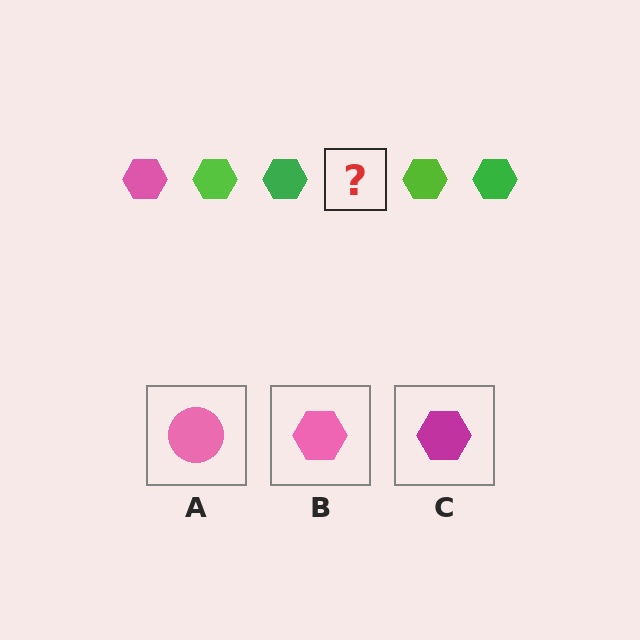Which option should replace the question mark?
Option B.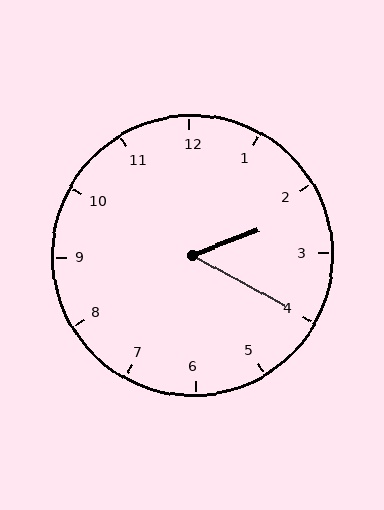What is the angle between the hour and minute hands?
Approximately 50 degrees.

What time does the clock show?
2:20.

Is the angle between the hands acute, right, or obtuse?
It is acute.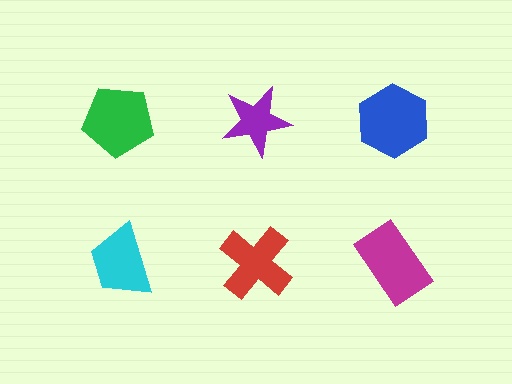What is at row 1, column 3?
A blue hexagon.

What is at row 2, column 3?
A magenta rectangle.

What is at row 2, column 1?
A cyan trapezoid.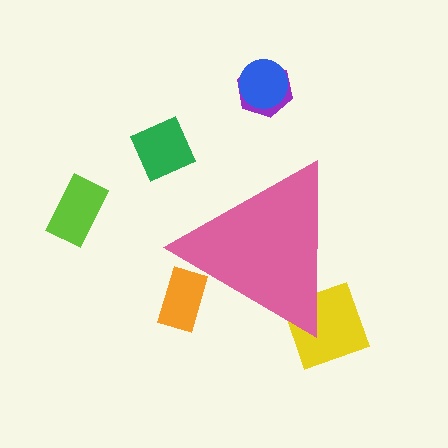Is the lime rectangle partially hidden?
No, the lime rectangle is fully visible.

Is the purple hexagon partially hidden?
No, the purple hexagon is fully visible.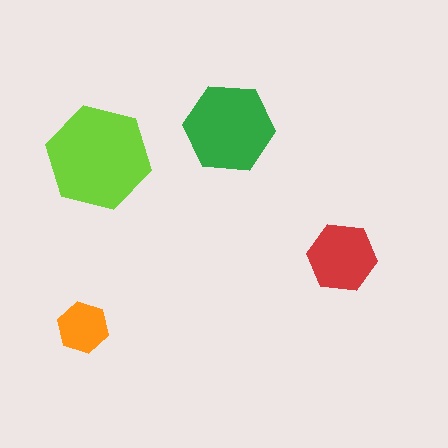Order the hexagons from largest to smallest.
the lime one, the green one, the red one, the orange one.